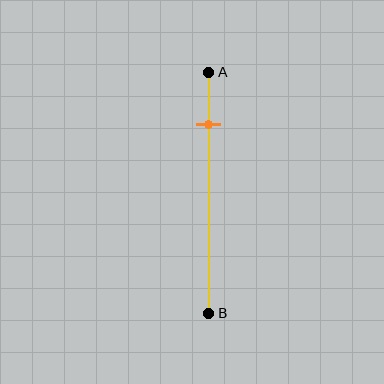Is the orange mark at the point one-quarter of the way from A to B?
No, the mark is at about 20% from A, not at the 25% one-quarter point.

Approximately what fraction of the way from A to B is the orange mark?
The orange mark is approximately 20% of the way from A to B.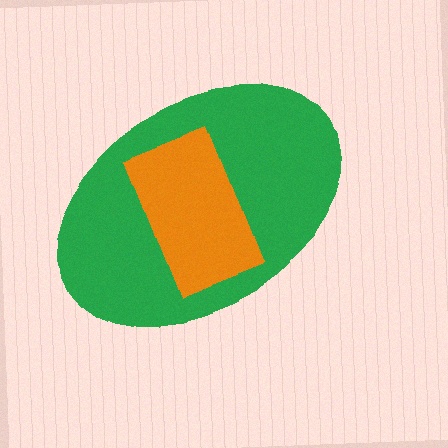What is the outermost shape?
The green ellipse.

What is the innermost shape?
The orange rectangle.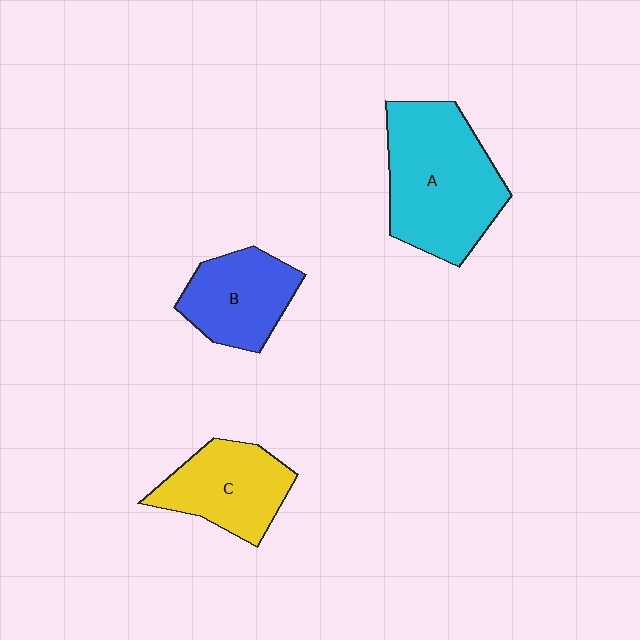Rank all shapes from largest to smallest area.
From largest to smallest: A (cyan), C (yellow), B (blue).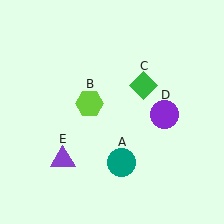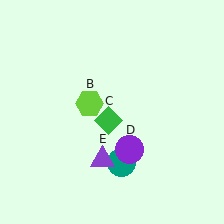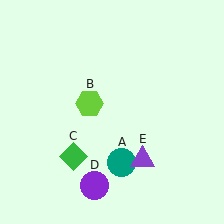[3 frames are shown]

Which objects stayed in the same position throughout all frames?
Teal circle (object A) and lime hexagon (object B) remained stationary.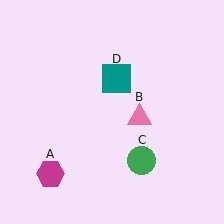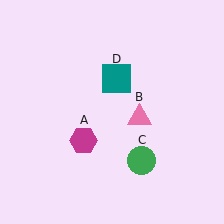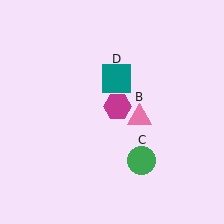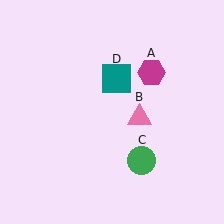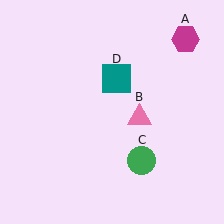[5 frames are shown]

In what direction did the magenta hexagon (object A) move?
The magenta hexagon (object A) moved up and to the right.